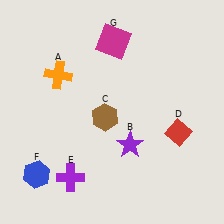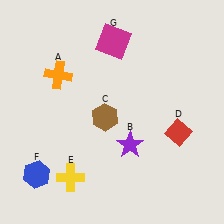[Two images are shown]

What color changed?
The cross (E) changed from purple in Image 1 to yellow in Image 2.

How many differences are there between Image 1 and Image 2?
There is 1 difference between the two images.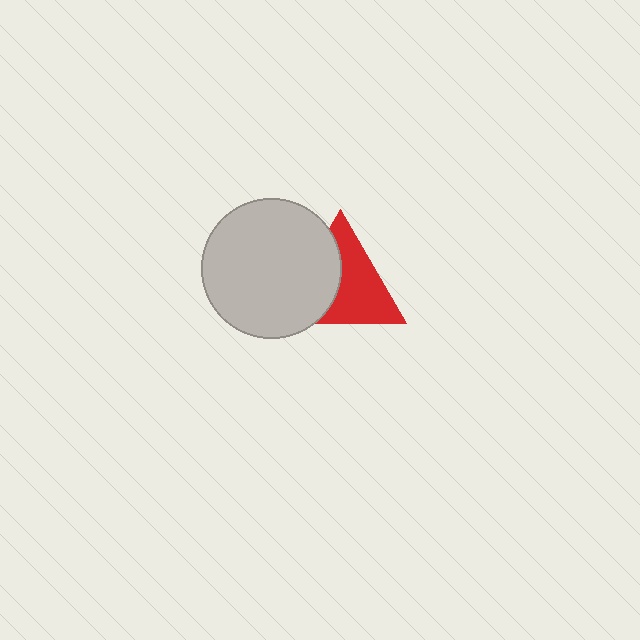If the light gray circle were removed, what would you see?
You would see the complete red triangle.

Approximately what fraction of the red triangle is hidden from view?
Roughly 42% of the red triangle is hidden behind the light gray circle.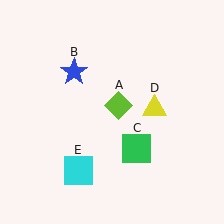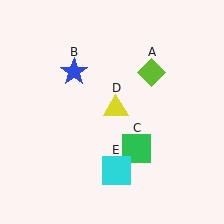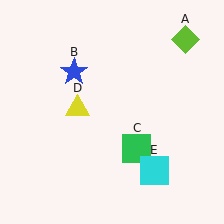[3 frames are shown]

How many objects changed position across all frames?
3 objects changed position: lime diamond (object A), yellow triangle (object D), cyan square (object E).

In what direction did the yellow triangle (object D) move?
The yellow triangle (object D) moved left.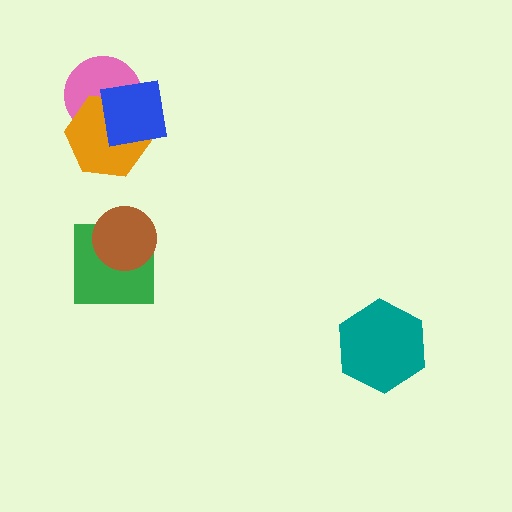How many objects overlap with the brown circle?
1 object overlaps with the brown circle.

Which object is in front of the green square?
The brown circle is in front of the green square.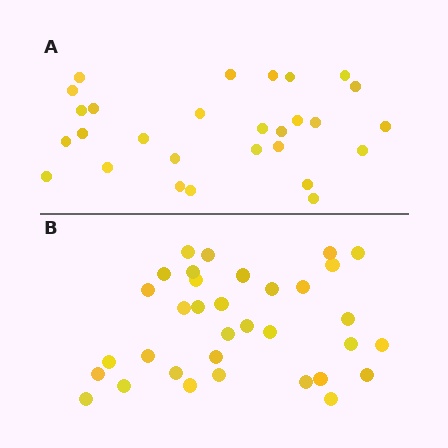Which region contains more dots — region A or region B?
Region B (the bottom region) has more dots.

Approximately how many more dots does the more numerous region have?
Region B has about 6 more dots than region A.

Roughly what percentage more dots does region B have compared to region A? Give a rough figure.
About 20% more.